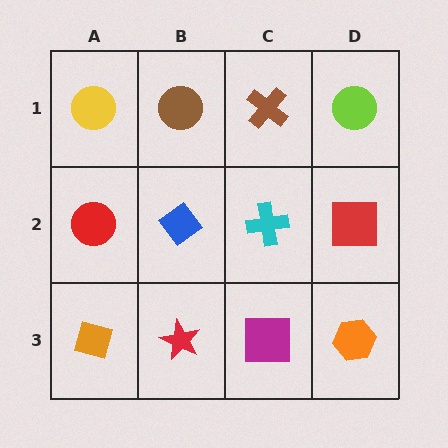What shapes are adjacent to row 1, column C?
A cyan cross (row 2, column C), a brown circle (row 1, column B), a lime circle (row 1, column D).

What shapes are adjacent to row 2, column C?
A brown cross (row 1, column C), a magenta square (row 3, column C), a blue diamond (row 2, column B), a red square (row 2, column D).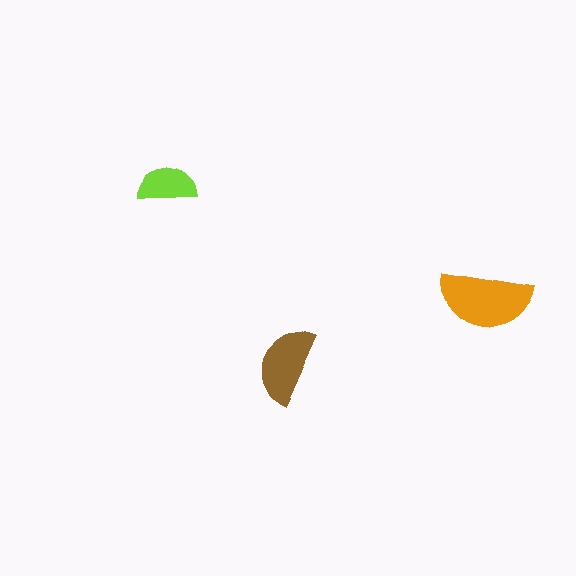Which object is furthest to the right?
The orange semicircle is rightmost.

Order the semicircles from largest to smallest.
the orange one, the brown one, the lime one.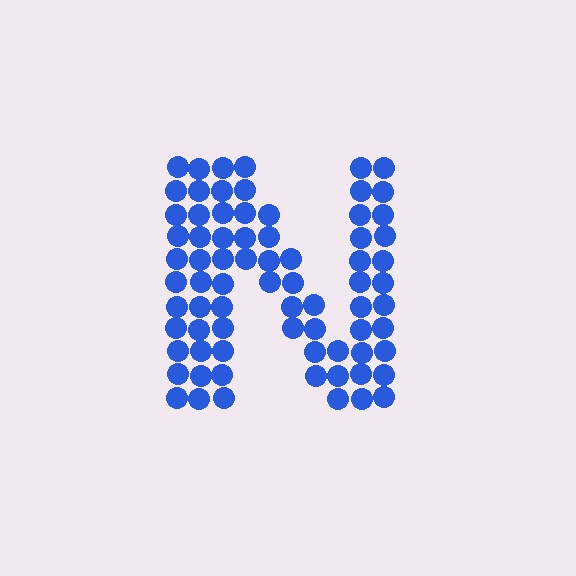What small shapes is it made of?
It is made of small circles.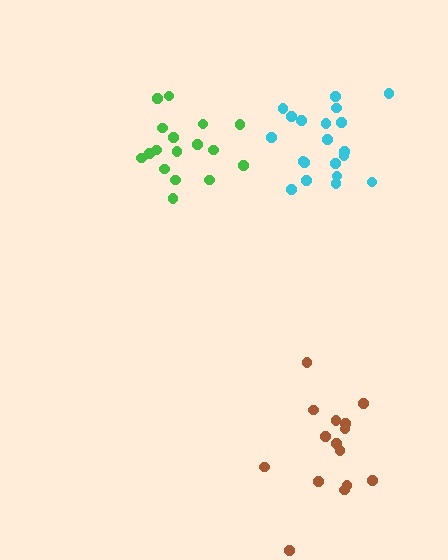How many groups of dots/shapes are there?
There are 3 groups.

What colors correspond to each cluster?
The clusters are colored: green, cyan, brown.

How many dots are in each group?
Group 1: 17 dots, Group 2: 20 dots, Group 3: 15 dots (52 total).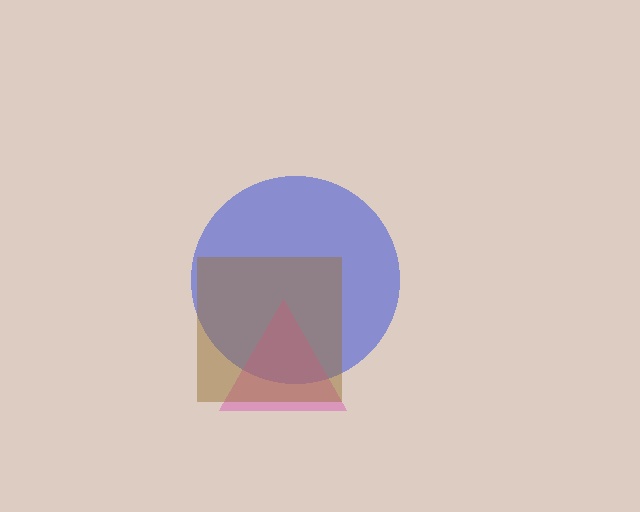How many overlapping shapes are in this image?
There are 3 overlapping shapes in the image.